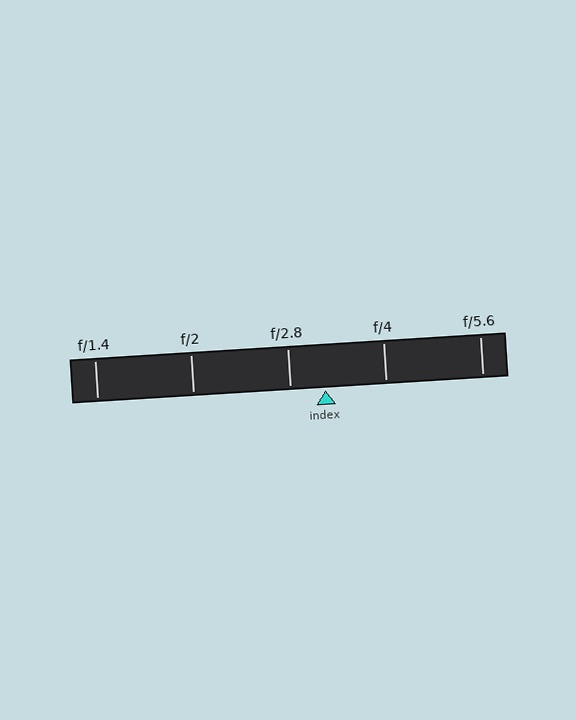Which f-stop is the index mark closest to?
The index mark is closest to f/2.8.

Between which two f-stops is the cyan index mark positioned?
The index mark is between f/2.8 and f/4.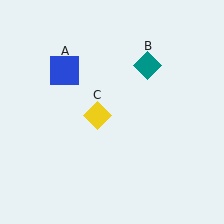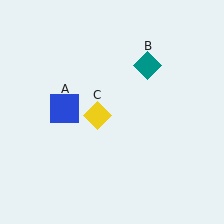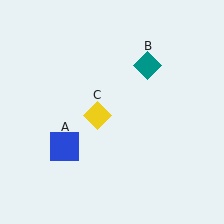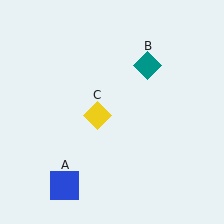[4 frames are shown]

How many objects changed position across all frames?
1 object changed position: blue square (object A).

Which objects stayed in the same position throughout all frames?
Teal diamond (object B) and yellow diamond (object C) remained stationary.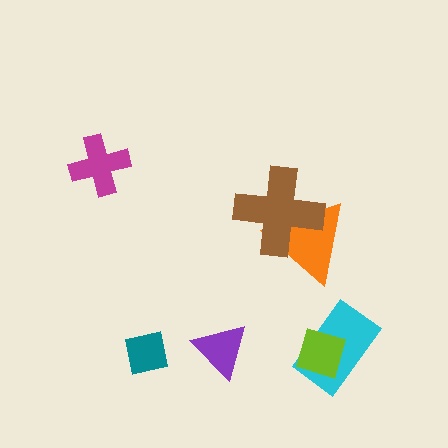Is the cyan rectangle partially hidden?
Yes, it is partially covered by another shape.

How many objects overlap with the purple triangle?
0 objects overlap with the purple triangle.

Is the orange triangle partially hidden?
Yes, it is partially covered by another shape.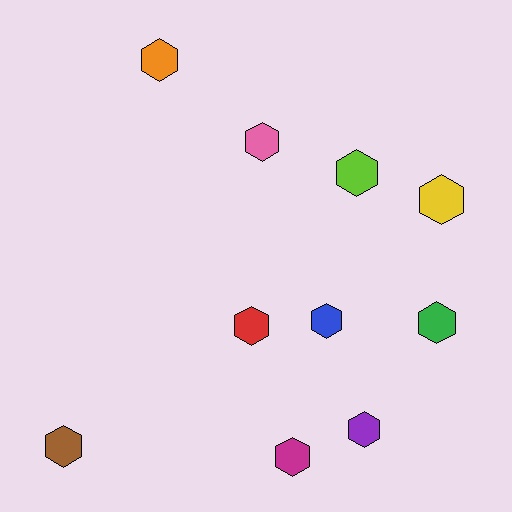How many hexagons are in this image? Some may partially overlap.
There are 10 hexagons.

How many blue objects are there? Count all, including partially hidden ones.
There is 1 blue object.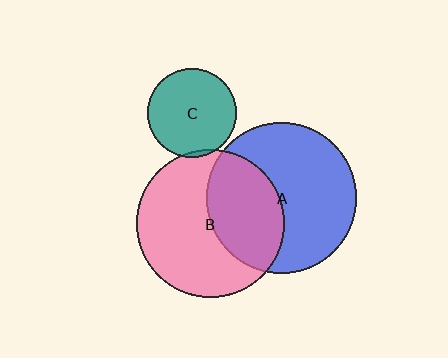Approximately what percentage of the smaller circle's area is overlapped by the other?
Approximately 5%.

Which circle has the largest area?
Circle A (blue).